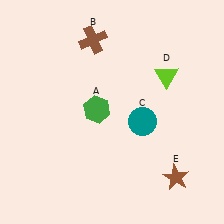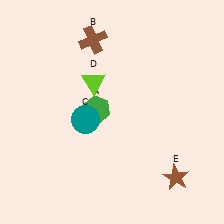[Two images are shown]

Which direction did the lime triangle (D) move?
The lime triangle (D) moved left.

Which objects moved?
The objects that moved are: the teal circle (C), the lime triangle (D).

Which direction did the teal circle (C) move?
The teal circle (C) moved left.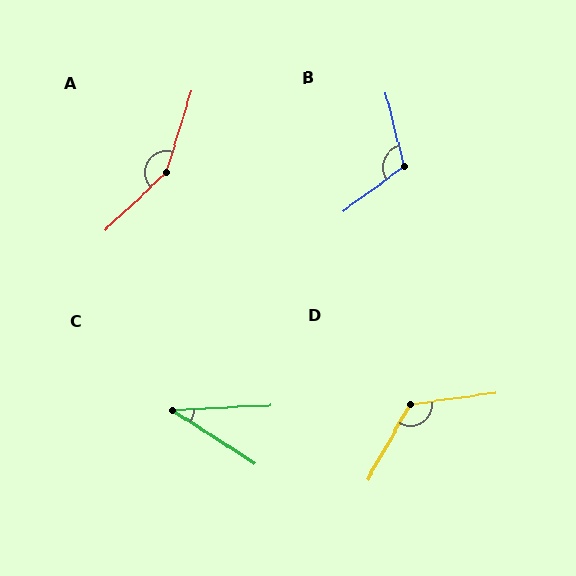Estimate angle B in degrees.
Approximately 112 degrees.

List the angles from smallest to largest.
C (36°), B (112°), D (127°), A (151°).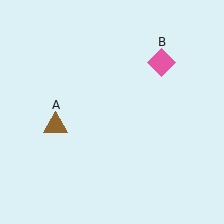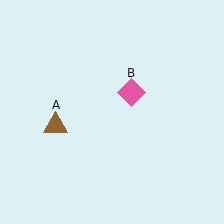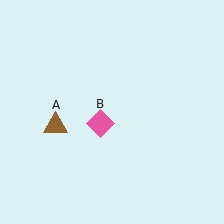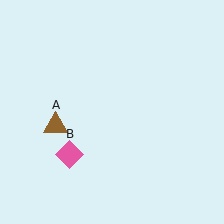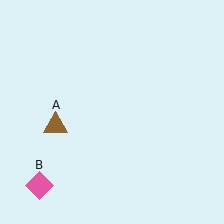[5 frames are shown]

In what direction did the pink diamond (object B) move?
The pink diamond (object B) moved down and to the left.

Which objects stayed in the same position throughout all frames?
Brown triangle (object A) remained stationary.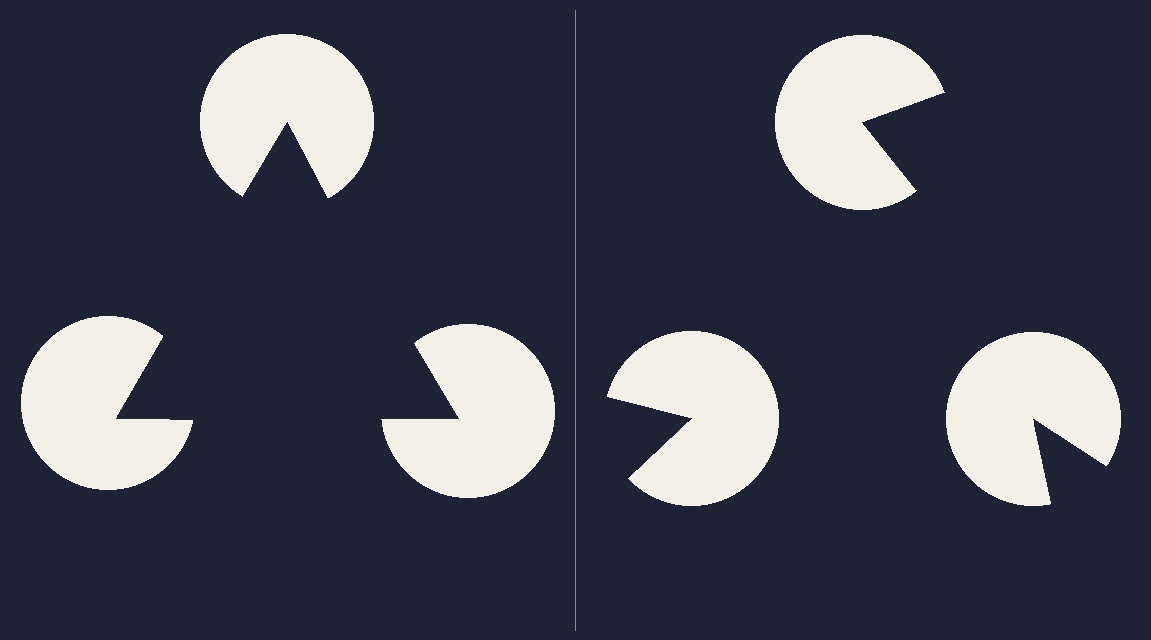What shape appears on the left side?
An illusory triangle.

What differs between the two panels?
The pac-man discs are positioned identically on both sides; only the wedge orientations differ. On the left they align to a triangle; on the right they are misaligned.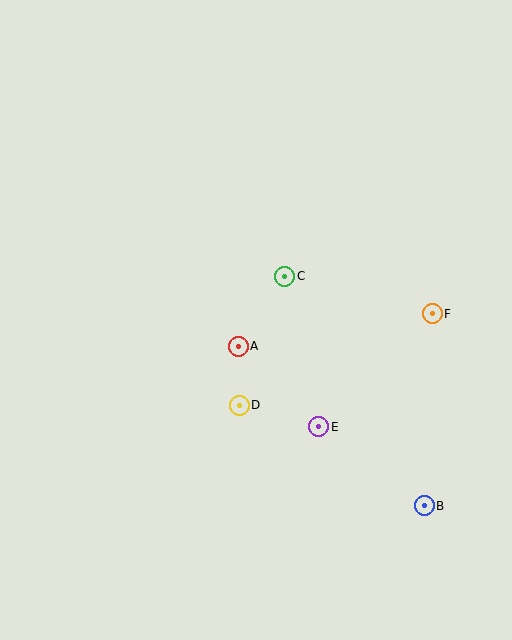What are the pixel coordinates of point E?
Point E is at (319, 427).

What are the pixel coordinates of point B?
Point B is at (424, 506).